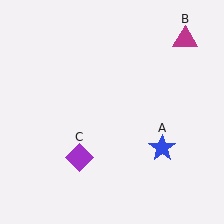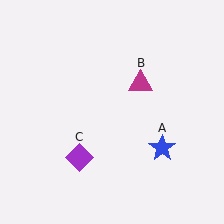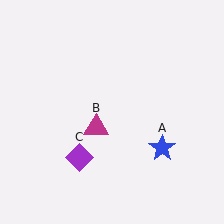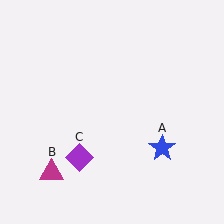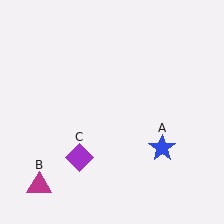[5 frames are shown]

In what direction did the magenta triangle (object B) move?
The magenta triangle (object B) moved down and to the left.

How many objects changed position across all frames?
1 object changed position: magenta triangle (object B).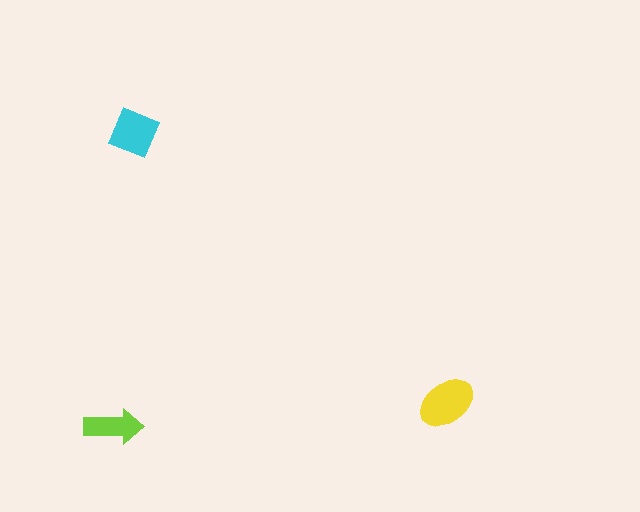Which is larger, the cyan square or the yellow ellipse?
The yellow ellipse.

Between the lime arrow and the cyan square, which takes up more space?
The cyan square.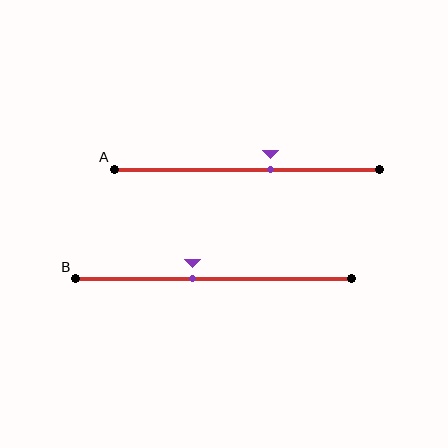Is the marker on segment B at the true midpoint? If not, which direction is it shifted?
No, the marker on segment B is shifted to the left by about 7% of the segment length.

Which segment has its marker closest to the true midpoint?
Segment B has its marker closest to the true midpoint.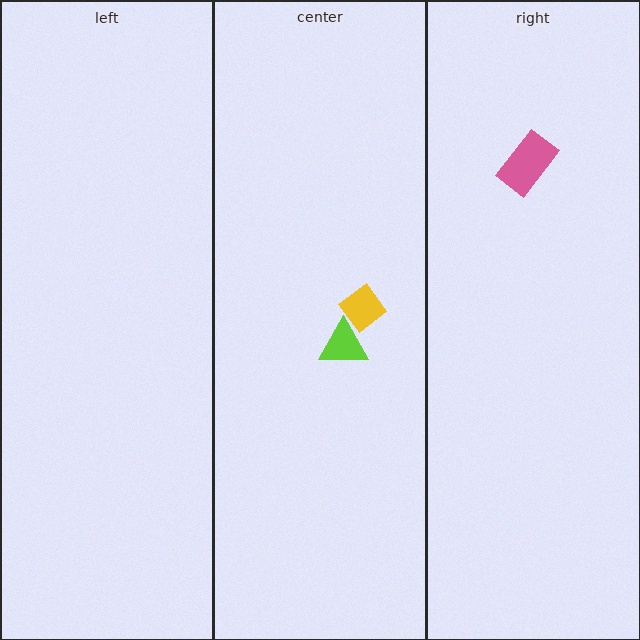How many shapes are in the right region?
1.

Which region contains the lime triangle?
The center region.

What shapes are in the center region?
The yellow diamond, the lime triangle.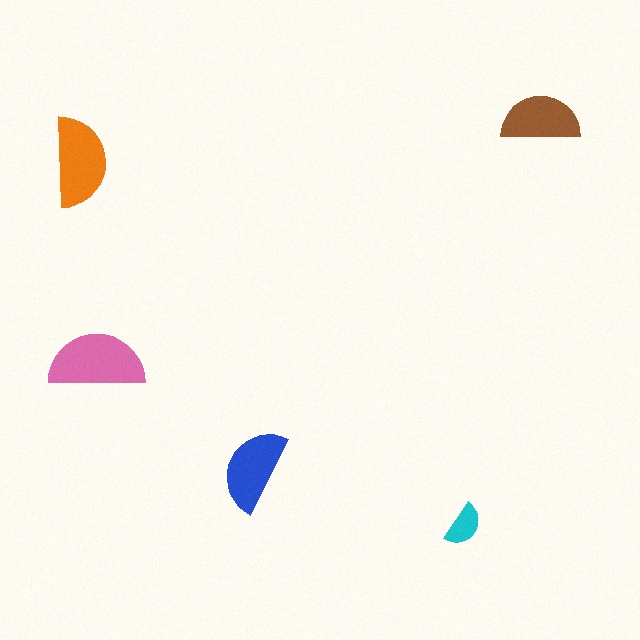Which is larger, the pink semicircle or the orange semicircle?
The pink one.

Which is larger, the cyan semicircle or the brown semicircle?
The brown one.